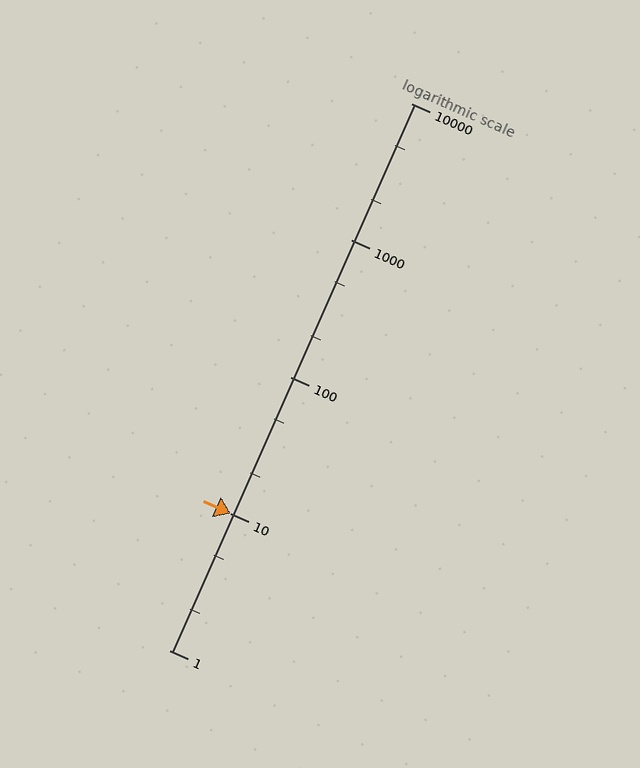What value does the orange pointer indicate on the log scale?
The pointer indicates approximately 10.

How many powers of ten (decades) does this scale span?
The scale spans 4 decades, from 1 to 10000.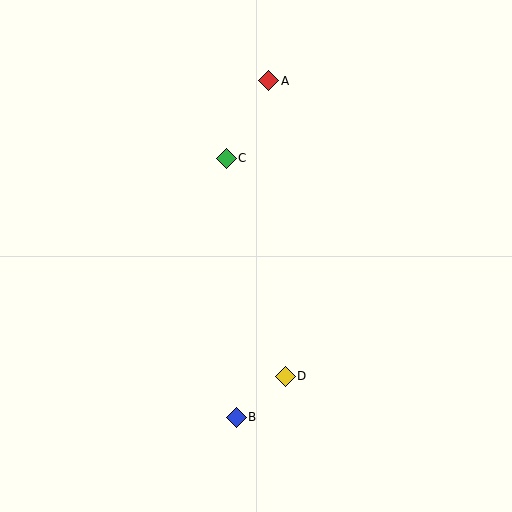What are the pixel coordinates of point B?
Point B is at (236, 417).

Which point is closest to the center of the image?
Point C at (226, 158) is closest to the center.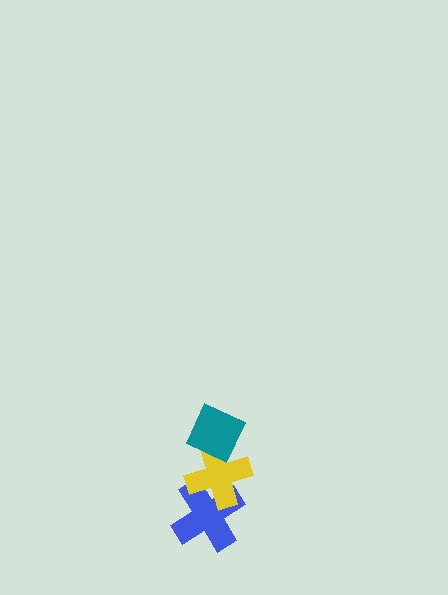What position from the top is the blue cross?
The blue cross is 3rd from the top.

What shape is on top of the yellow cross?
The teal diamond is on top of the yellow cross.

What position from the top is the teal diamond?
The teal diamond is 1st from the top.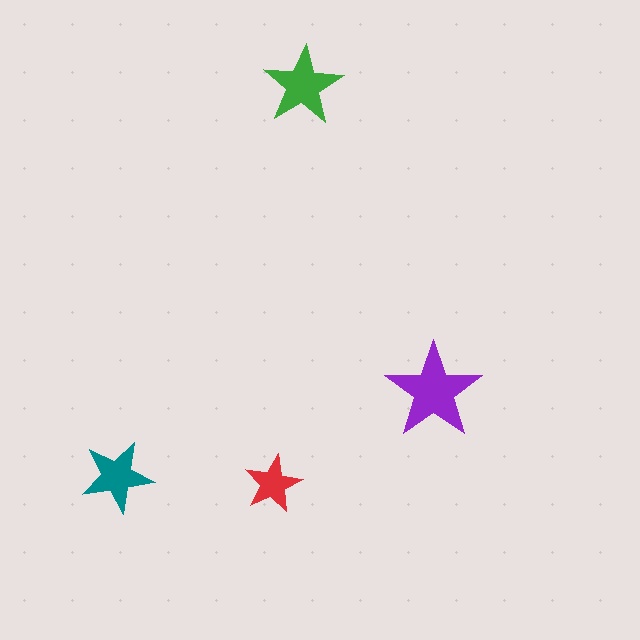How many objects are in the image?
There are 4 objects in the image.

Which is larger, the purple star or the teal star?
The purple one.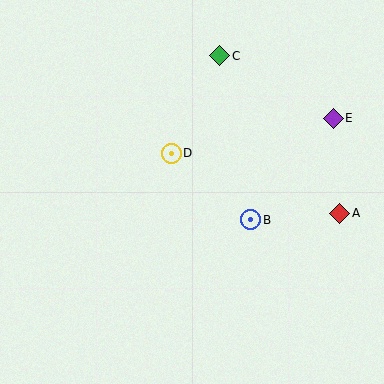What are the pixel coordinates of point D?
Point D is at (171, 153).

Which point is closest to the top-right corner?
Point E is closest to the top-right corner.